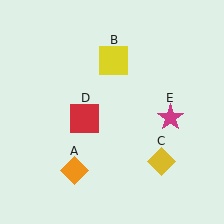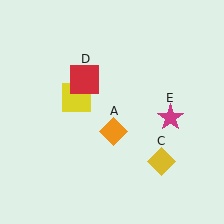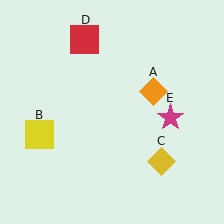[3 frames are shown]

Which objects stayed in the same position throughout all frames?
Yellow diamond (object C) and magenta star (object E) remained stationary.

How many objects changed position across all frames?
3 objects changed position: orange diamond (object A), yellow square (object B), red square (object D).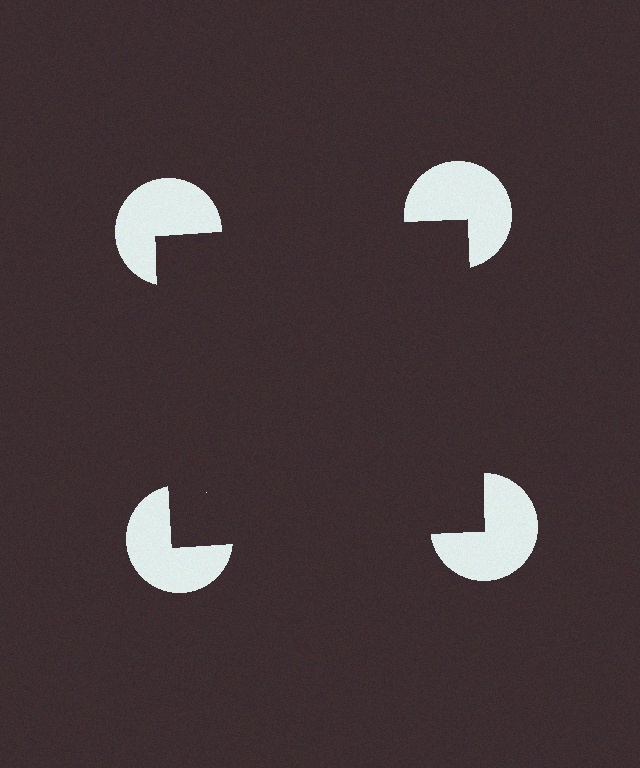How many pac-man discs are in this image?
There are 4 — one at each vertex of the illusory square.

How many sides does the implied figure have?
4 sides.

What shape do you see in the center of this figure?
An illusory square — its edges are inferred from the aligned wedge cuts in the pac-man discs, not physically drawn.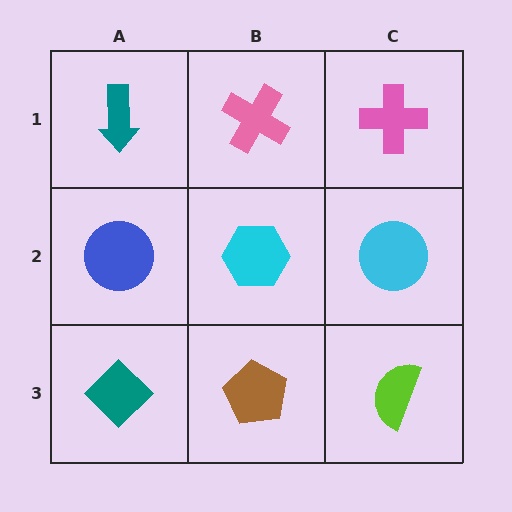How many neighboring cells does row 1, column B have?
3.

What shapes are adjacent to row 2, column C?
A pink cross (row 1, column C), a lime semicircle (row 3, column C), a cyan hexagon (row 2, column B).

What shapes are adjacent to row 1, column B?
A cyan hexagon (row 2, column B), a teal arrow (row 1, column A), a pink cross (row 1, column C).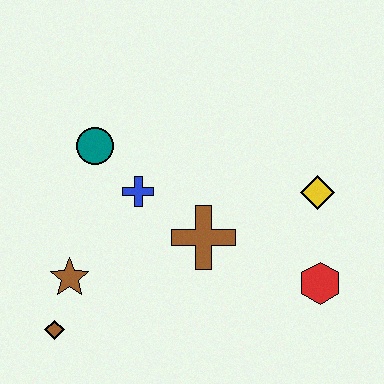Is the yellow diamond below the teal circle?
Yes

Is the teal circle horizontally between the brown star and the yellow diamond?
Yes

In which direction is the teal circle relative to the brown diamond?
The teal circle is above the brown diamond.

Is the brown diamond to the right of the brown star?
No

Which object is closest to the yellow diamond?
The red hexagon is closest to the yellow diamond.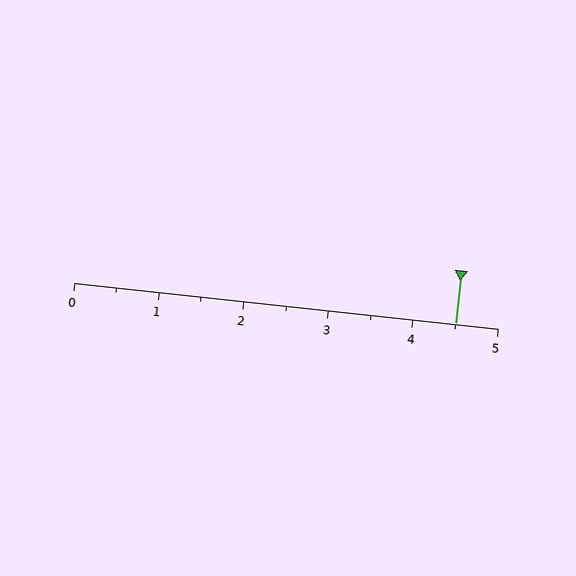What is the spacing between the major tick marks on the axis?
The major ticks are spaced 1 apart.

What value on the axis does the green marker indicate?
The marker indicates approximately 4.5.